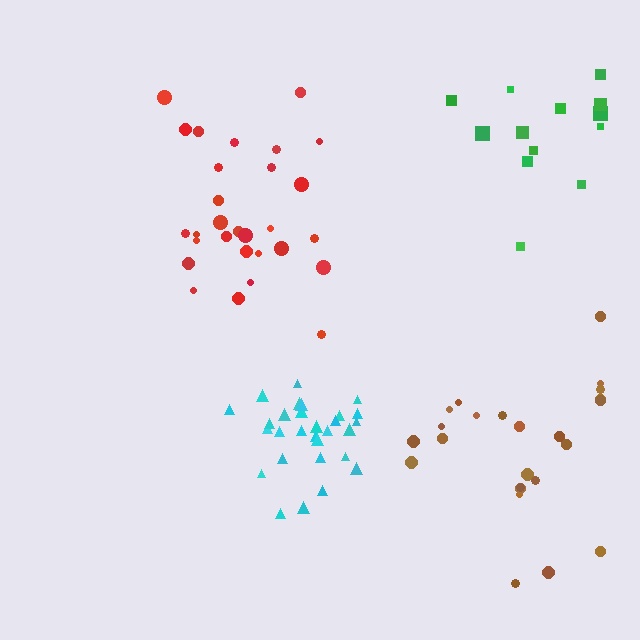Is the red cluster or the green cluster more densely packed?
Red.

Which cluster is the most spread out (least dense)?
Green.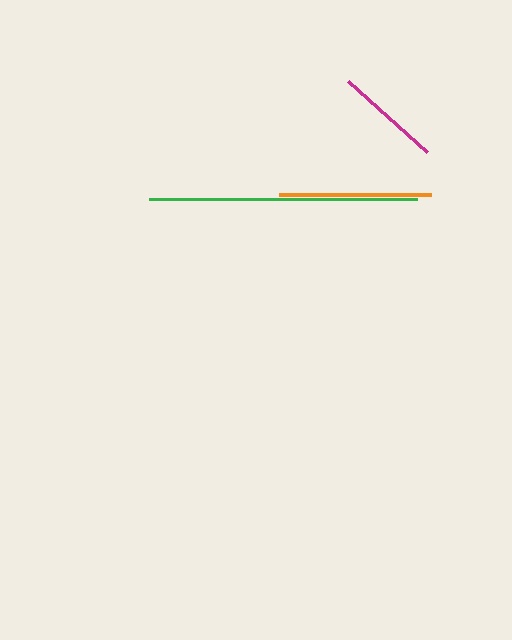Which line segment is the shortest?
The magenta line is the shortest at approximately 106 pixels.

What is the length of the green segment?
The green segment is approximately 268 pixels long.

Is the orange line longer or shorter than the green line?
The green line is longer than the orange line.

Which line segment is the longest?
The green line is the longest at approximately 268 pixels.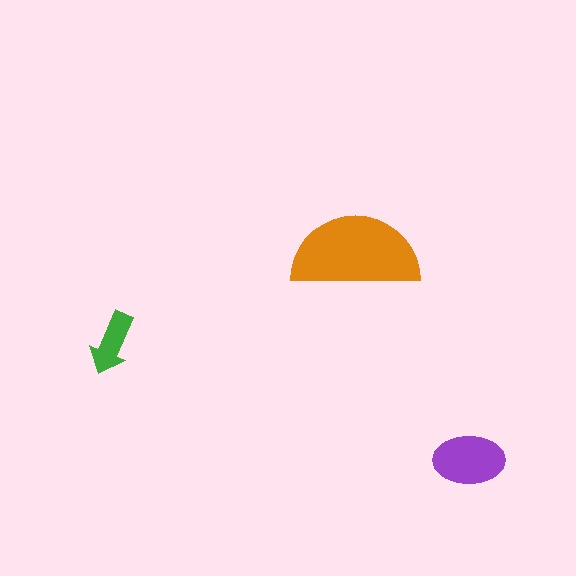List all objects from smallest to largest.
The green arrow, the purple ellipse, the orange semicircle.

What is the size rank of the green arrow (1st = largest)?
3rd.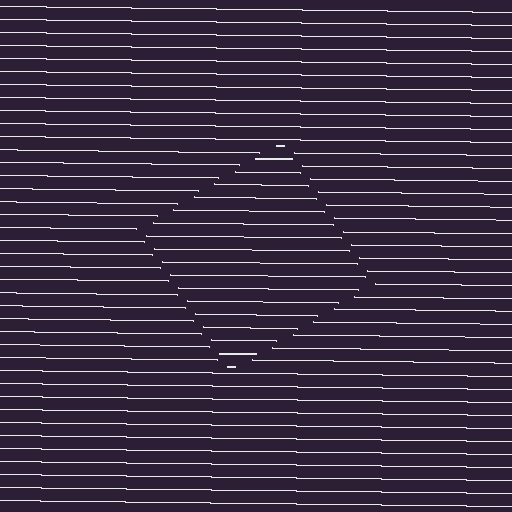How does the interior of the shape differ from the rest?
The interior of the shape contains the same grating, shifted by half a period — the contour is defined by the phase discontinuity where line-ends from the inner and outer gratings abut.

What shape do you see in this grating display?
An illusory square. The interior of the shape contains the same grating, shifted by half a period — the contour is defined by the phase discontinuity where line-ends from the inner and outer gratings abut.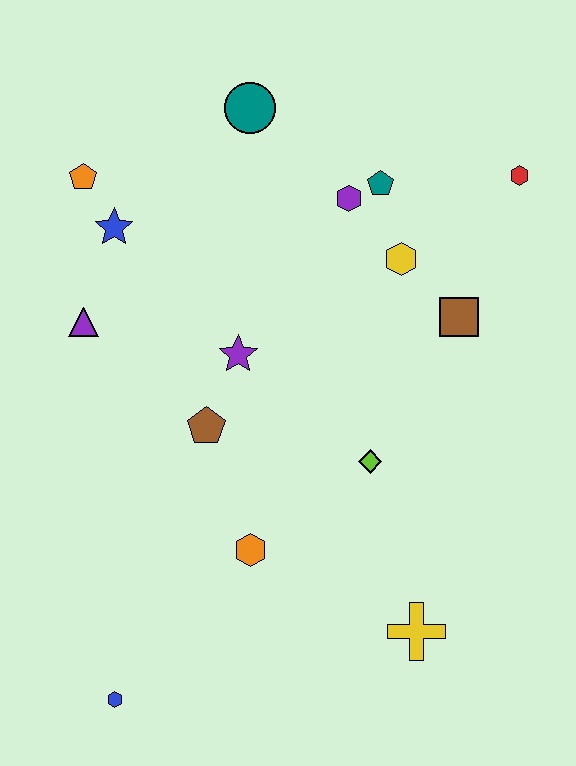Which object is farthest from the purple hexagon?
The blue hexagon is farthest from the purple hexagon.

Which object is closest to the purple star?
The brown pentagon is closest to the purple star.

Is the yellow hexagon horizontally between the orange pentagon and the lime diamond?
No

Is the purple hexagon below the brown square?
No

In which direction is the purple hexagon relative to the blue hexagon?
The purple hexagon is above the blue hexagon.